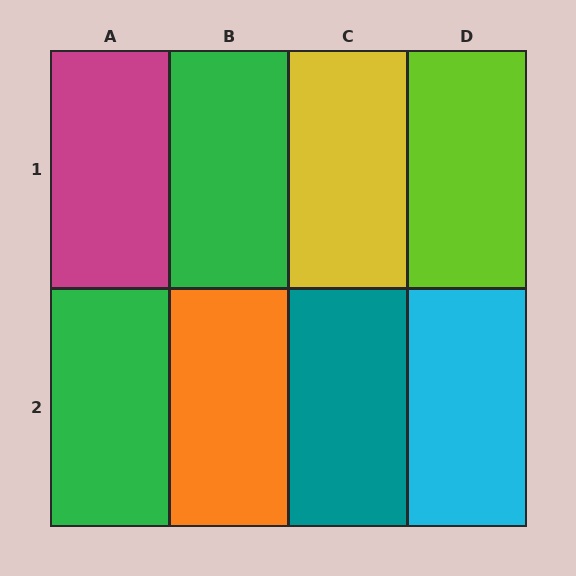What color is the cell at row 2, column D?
Cyan.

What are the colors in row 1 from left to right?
Magenta, green, yellow, lime.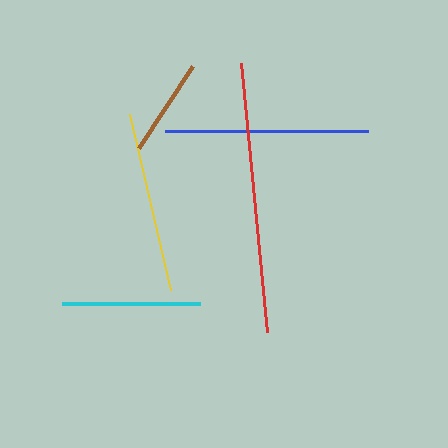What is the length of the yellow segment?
The yellow segment is approximately 181 pixels long.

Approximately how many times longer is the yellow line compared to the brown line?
The yellow line is approximately 1.8 times the length of the brown line.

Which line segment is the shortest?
The brown line is the shortest at approximately 98 pixels.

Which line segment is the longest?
The red line is the longest at approximately 270 pixels.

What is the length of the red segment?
The red segment is approximately 270 pixels long.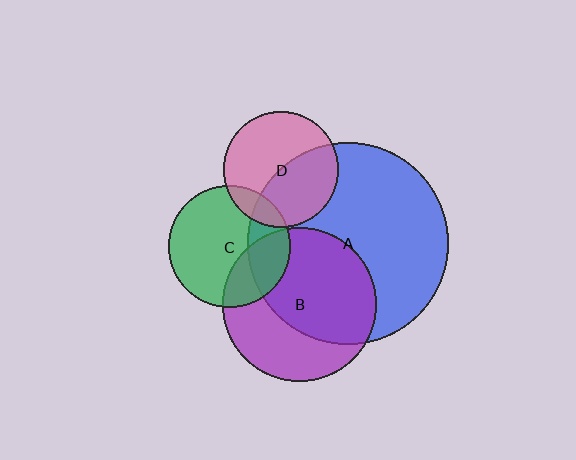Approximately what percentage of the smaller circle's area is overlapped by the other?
Approximately 25%.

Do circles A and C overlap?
Yes.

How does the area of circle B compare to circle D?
Approximately 1.8 times.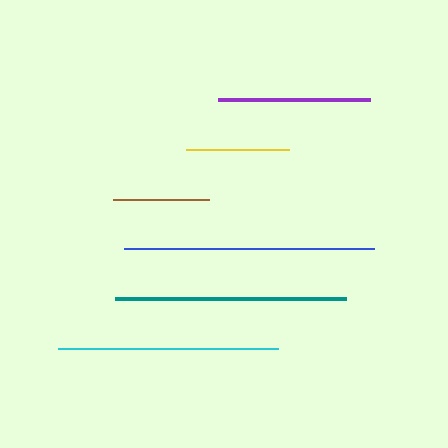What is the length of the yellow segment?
The yellow segment is approximately 104 pixels long.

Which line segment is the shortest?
The brown line is the shortest at approximately 96 pixels.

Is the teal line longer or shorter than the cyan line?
The teal line is longer than the cyan line.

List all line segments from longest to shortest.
From longest to shortest: blue, teal, cyan, purple, yellow, brown.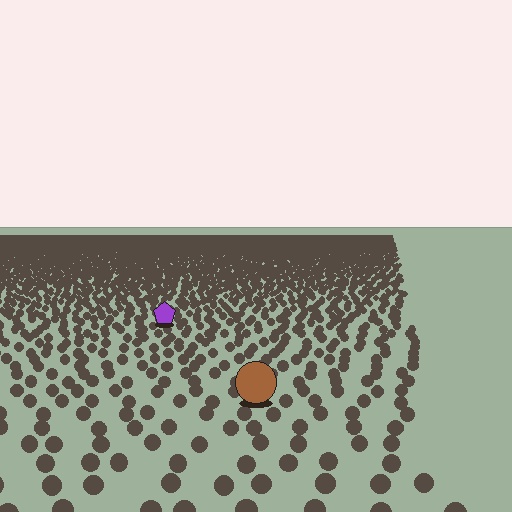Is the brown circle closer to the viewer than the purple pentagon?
Yes. The brown circle is closer — you can tell from the texture gradient: the ground texture is coarser near it.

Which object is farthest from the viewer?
The purple pentagon is farthest from the viewer. It appears smaller and the ground texture around it is denser.